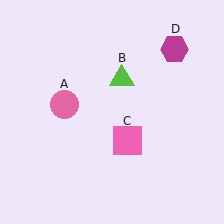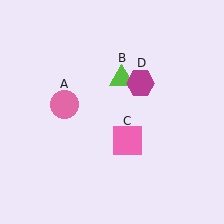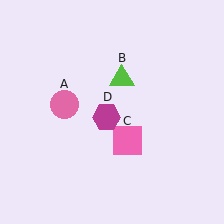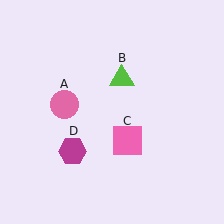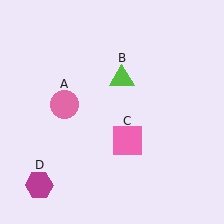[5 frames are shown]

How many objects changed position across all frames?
1 object changed position: magenta hexagon (object D).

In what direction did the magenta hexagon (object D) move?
The magenta hexagon (object D) moved down and to the left.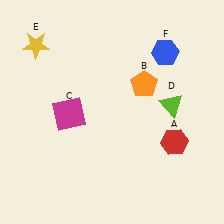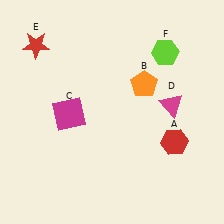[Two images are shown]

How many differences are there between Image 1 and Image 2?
There are 3 differences between the two images.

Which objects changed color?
D changed from lime to magenta. E changed from yellow to red. F changed from blue to lime.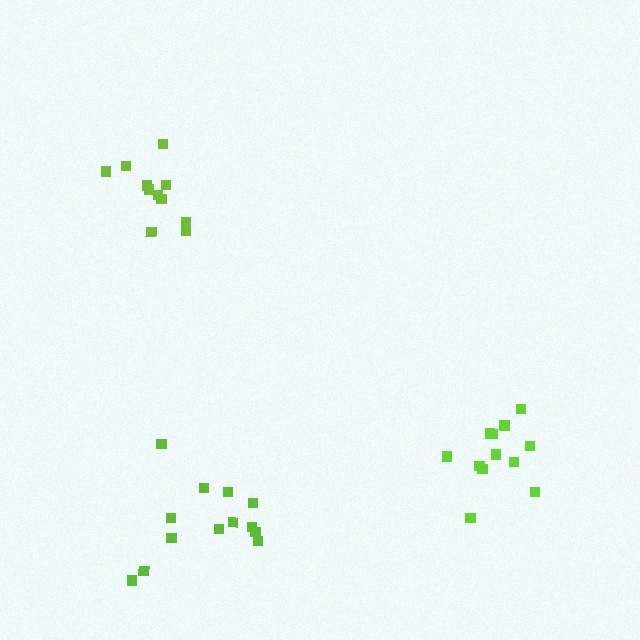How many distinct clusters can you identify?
There are 3 distinct clusters.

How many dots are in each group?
Group 1: 11 dots, Group 2: 13 dots, Group 3: 12 dots (36 total).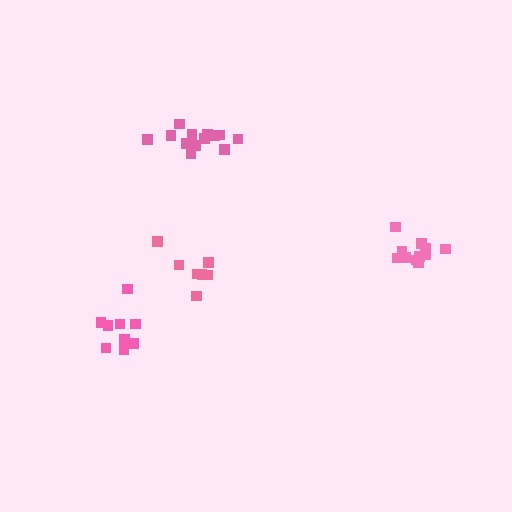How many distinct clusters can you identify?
There are 4 distinct clusters.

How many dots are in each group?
Group 1: 9 dots, Group 2: 7 dots, Group 3: 11 dots, Group 4: 13 dots (40 total).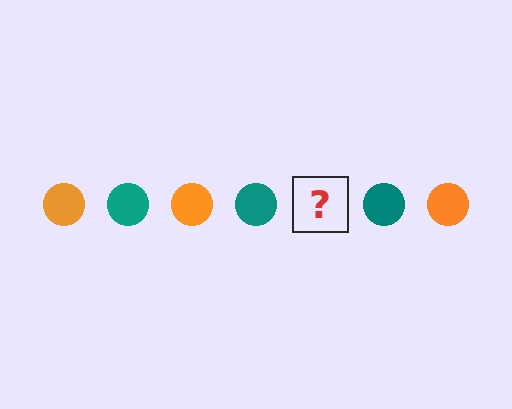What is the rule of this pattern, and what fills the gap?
The rule is that the pattern cycles through orange, teal circles. The gap should be filled with an orange circle.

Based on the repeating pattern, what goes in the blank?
The blank should be an orange circle.